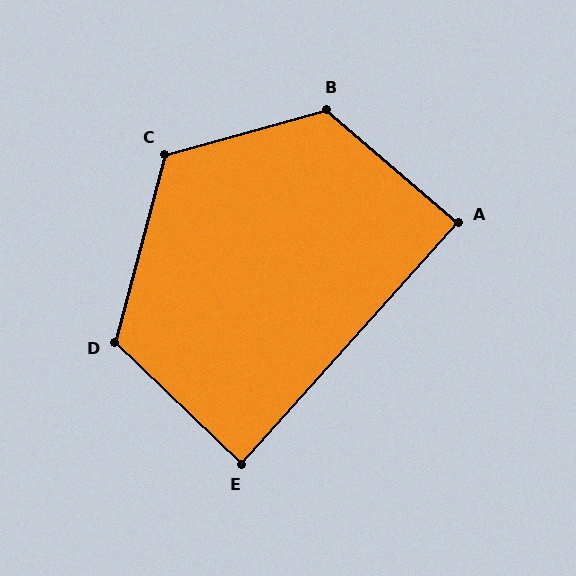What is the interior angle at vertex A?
Approximately 89 degrees (approximately right).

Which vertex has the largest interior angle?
B, at approximately 124 degrees.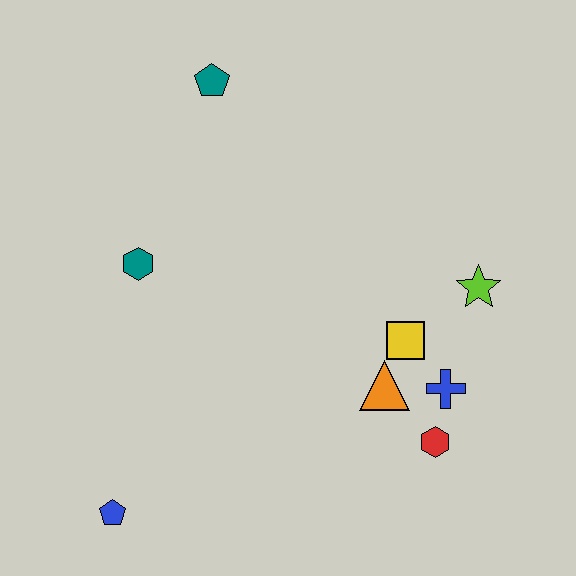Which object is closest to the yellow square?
The orange triangle is closest to the yellow square.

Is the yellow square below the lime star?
Yes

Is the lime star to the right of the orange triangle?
Yes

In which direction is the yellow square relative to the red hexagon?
The yellow square is above the red hexagon.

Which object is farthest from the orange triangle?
The teal pentagon is farthest from the orange triangle.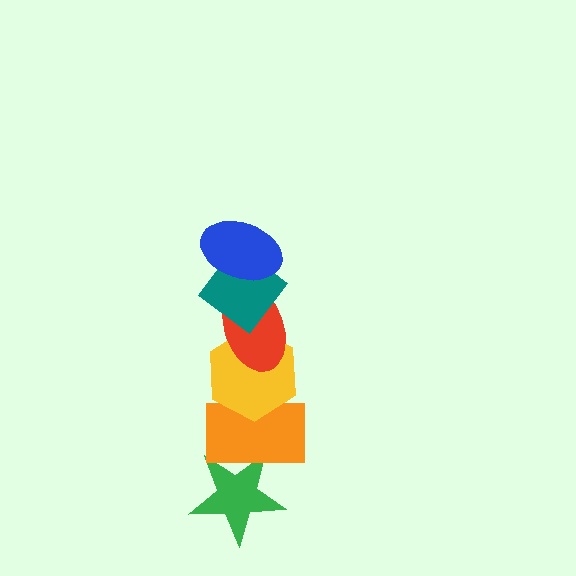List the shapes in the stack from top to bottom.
From top to bottom: the blue ellipse, the teal diamond, the red ellipse, the yellow hexagon, the orange rectangle, the green star.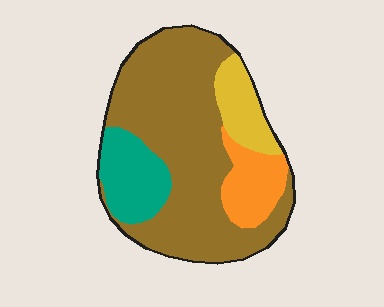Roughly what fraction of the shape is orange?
Orange takes up about one eighth (1/8) of the shape.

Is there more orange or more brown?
Brown.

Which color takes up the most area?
Brown, at roughly 60%.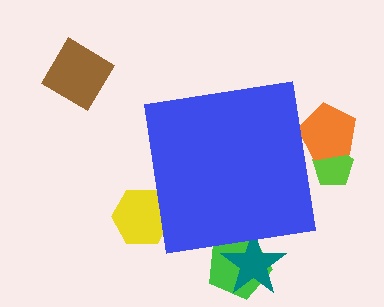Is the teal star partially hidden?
Yes, the teal star is partially hidden behind the blue square.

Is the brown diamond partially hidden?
No, the brown diamond is fully visible.